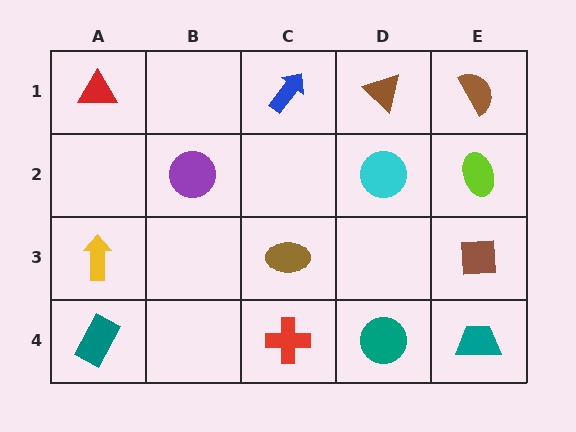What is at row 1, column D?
A brown triangle.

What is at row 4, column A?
A teal rectangle.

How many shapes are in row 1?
4 shapes.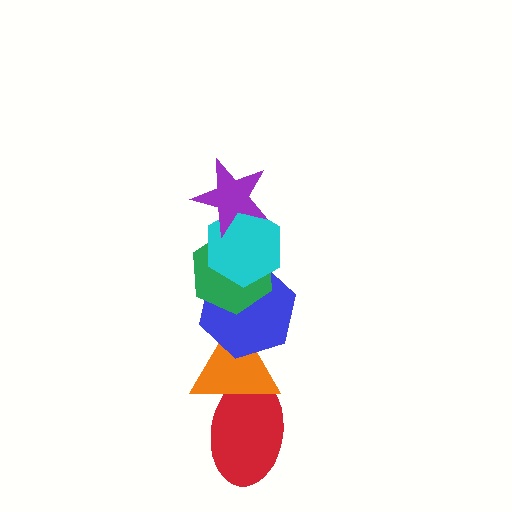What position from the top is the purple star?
The purple star is 1st from the top.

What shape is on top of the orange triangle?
The blue hexagon is on top of the orange triangle.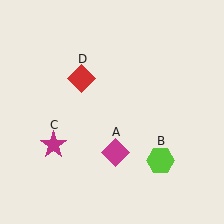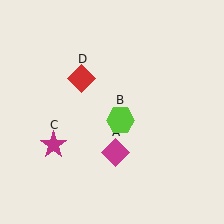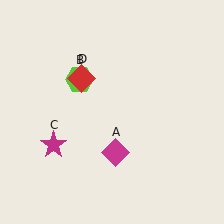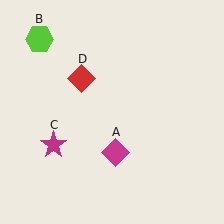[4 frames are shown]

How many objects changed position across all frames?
1 object changed position: lime hexagon (object B).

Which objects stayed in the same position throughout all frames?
Magenta diamond (object A) and magenta star (object C) and red diamond (object D) remained stationary.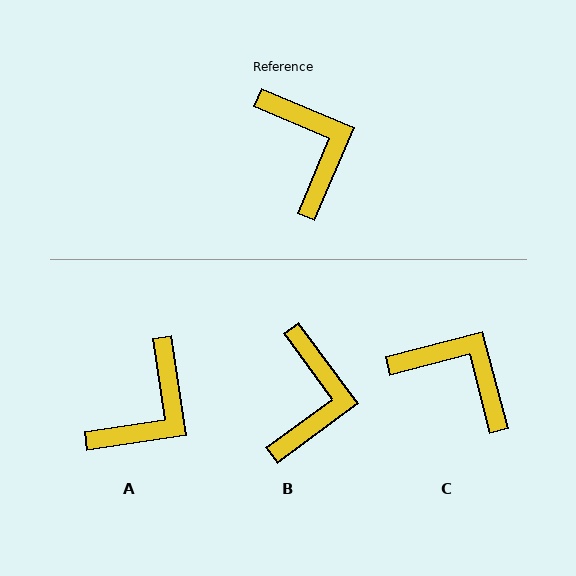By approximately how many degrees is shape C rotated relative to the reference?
Approximately 37 degrees counter-clockwise.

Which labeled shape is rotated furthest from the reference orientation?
A, about 59 degrees away.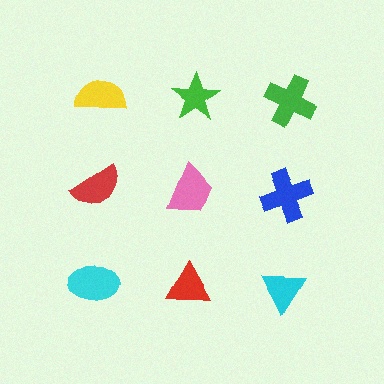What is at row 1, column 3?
A green cross.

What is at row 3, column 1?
A cyan ellipse.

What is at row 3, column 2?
A red triangle.